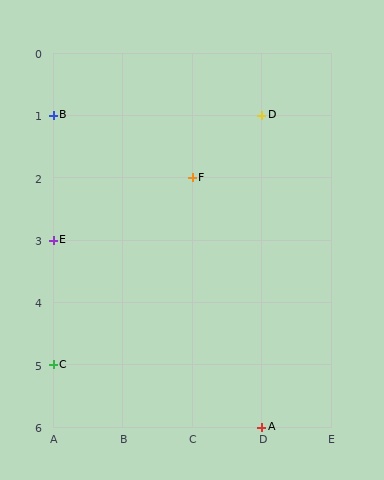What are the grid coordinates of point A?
Point A is at grid coordinates (D, 6).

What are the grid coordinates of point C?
Point C is at grid coordinates (A, 5).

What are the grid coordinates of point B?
Point B is at grid coordinates (A, 1).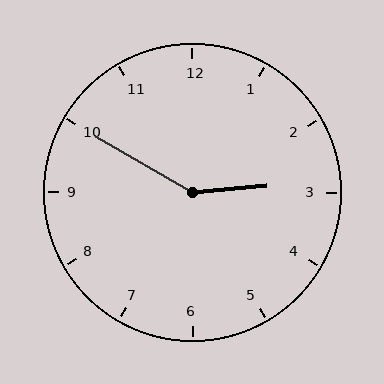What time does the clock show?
2:50.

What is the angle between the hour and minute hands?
Approximately 145 degrees.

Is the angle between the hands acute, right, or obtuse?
It is obtuse.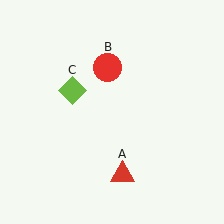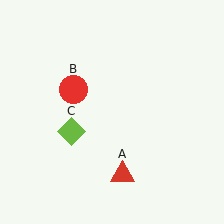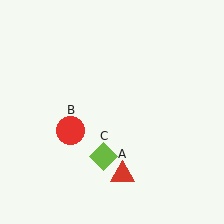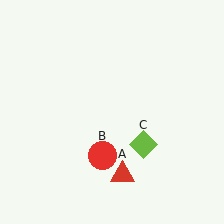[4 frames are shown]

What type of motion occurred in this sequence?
The red circle (object B), lime diamond (object C) rotated counterclockwise around the center of the scene.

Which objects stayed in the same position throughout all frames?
Red triangle (object A) remained stationary.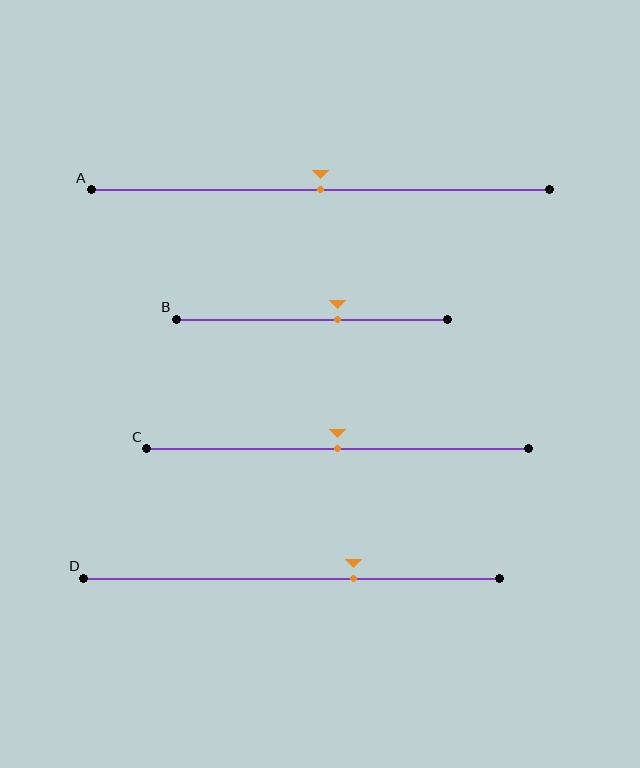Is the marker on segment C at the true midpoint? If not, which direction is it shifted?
Yes, the marker on segment C is at the true midpoint.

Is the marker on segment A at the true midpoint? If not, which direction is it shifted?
Yes, the marker on segment A is at the true midpoint.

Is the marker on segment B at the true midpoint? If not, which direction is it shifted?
No, the marker on segment B is shifted to the right by about 9% of the segment length.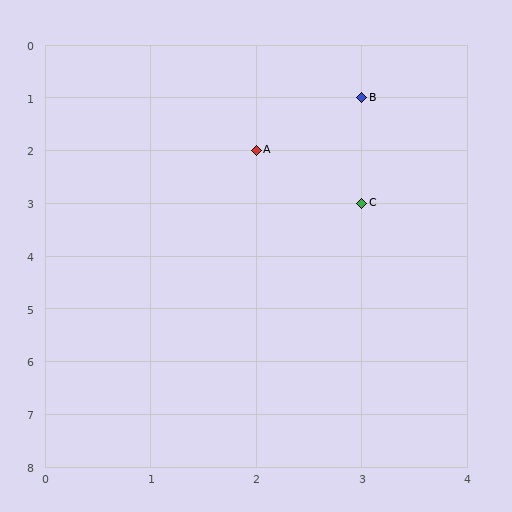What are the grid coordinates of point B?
Point B is at grid coordinates (3, 1).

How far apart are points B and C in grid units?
Points B and C are 2 rows apart.